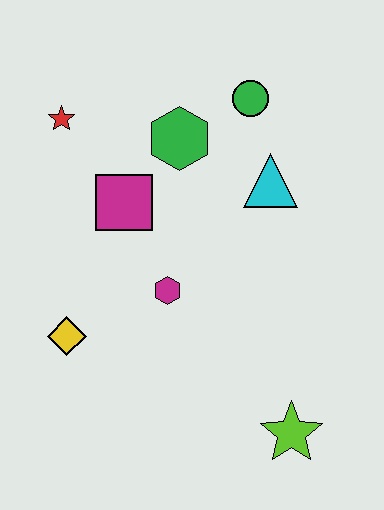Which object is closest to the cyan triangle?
The green circle is closest to the cyan triangle.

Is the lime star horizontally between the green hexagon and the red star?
No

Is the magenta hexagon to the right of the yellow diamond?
Yes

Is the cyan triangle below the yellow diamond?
No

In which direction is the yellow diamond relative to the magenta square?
The yellow diamond is below the magenta square.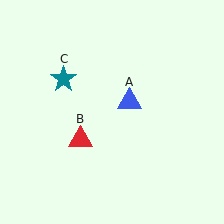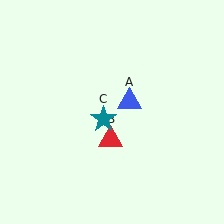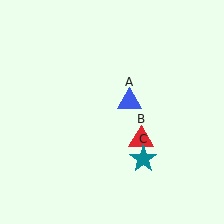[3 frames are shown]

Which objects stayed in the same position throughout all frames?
Blue triangle (object A) remained stationary.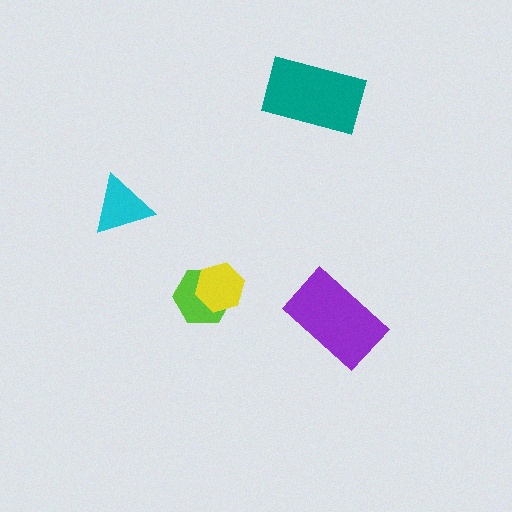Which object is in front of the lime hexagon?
The yellow hexagon is in front of the lime hexagon.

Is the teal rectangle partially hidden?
No, no other shape covers it.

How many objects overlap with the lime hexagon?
1 object overlaps with the lime hexagon.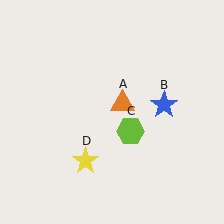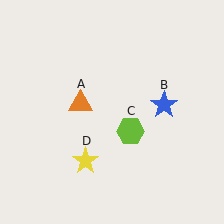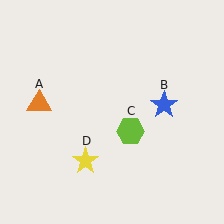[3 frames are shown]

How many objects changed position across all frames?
1 object changed position: orange triangle (object A).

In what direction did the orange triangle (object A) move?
The orange triangle (object A) moved left.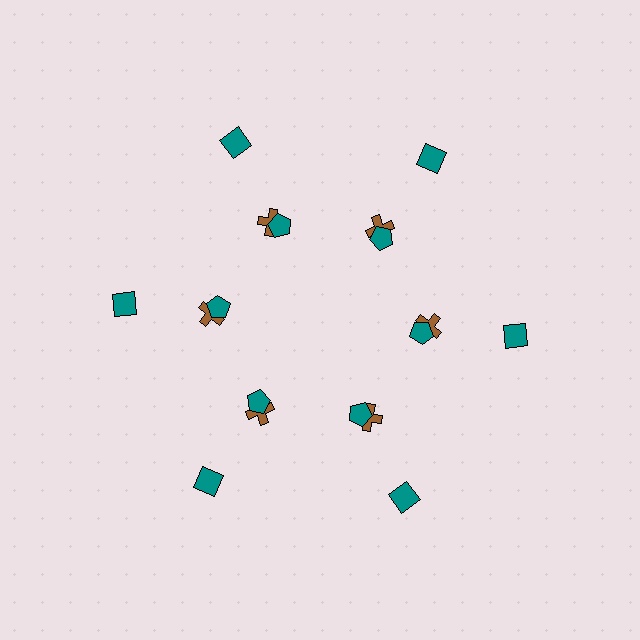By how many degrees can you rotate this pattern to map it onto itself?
The pattern maps onto itself every 60 degrees of rotation.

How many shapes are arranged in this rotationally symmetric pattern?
There are 18 shapes, arranged in 6 groups of 3.